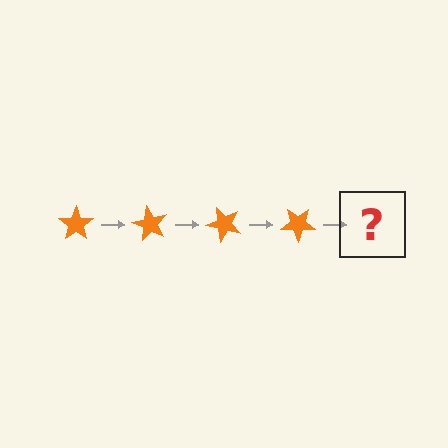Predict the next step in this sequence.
The next step is an orange star rotated 240 degrees.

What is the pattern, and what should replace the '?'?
The pattern is that the star rotates 60 degrees each step. The '?' should be an orange star rotated 240 degrees.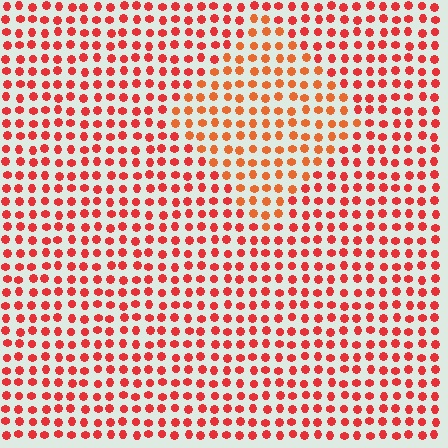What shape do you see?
I see a diamond.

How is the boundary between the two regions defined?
The boundary is defined purely by a slight shift in hue (about 21 degrees). Spacing, size, and orientation are identical on both sides.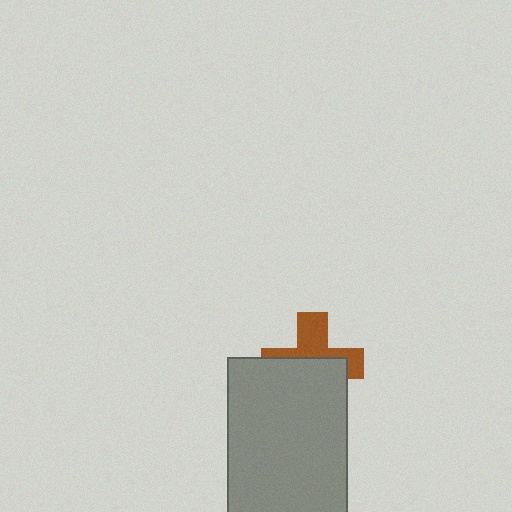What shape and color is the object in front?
The object in front is a gray rectangle.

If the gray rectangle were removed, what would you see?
You would see the complete brown cross.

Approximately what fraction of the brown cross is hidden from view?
Roughly 55% of the brown cross is hidden behind the gray rectangle.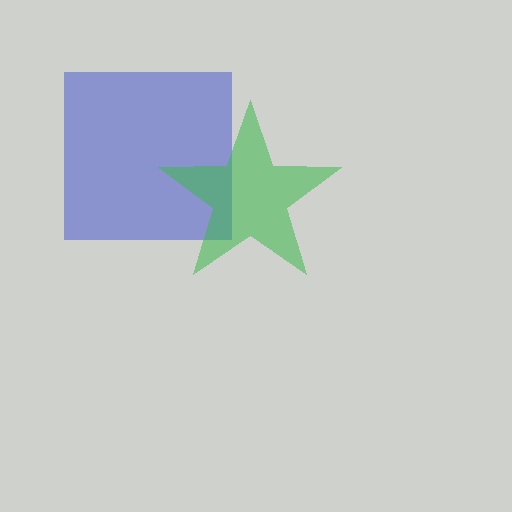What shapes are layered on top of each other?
The layered shapes are: a blue square, a green star.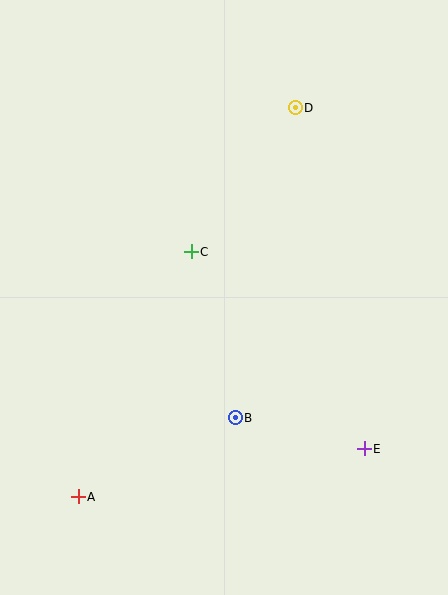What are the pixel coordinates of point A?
Point A is at (78, 497).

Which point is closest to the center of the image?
Point C at (191, 252) is closest to the center.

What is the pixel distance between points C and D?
The distance between C and D is 178 pixels.